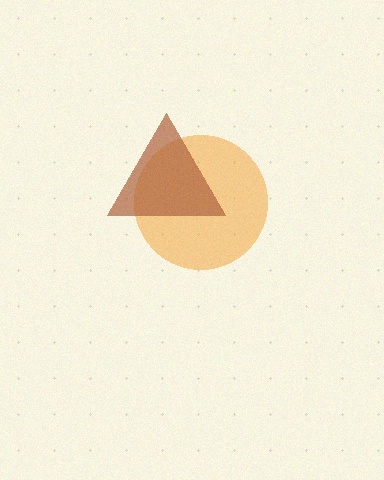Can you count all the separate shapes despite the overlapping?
Yes, there are 2 separate shapes.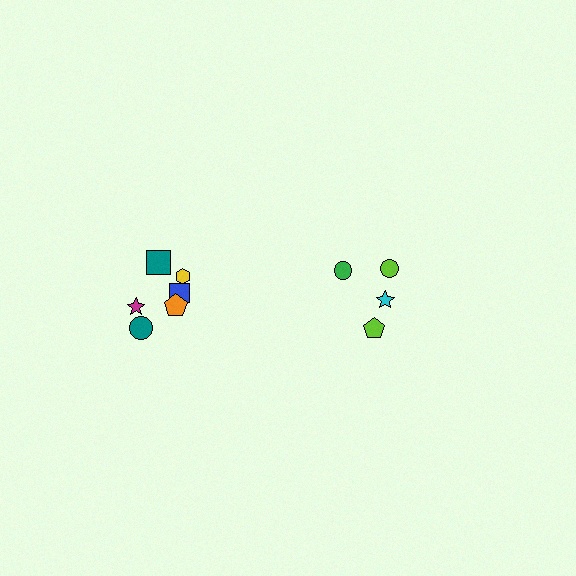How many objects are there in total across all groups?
There are 10 objects.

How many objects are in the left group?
There are 6 objects.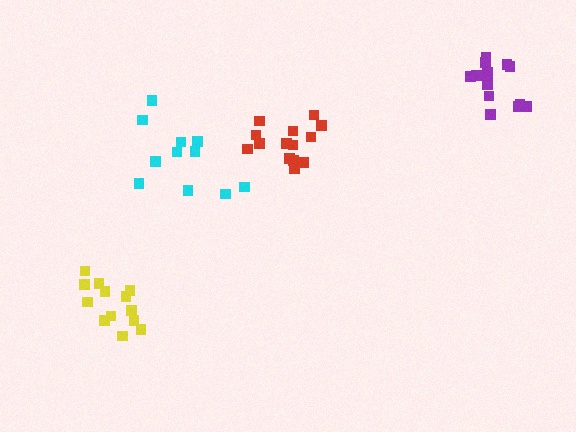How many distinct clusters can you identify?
There are 4 distinct clusters.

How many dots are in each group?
Group 1: 11 dots, Group 2: 15 dots, Group 3: 13 dots, Group 4: 14 dots (53 total).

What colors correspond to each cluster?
The clusters are colored: cyan, purple, yellow, red.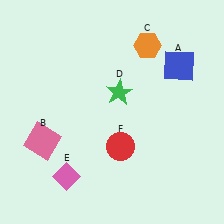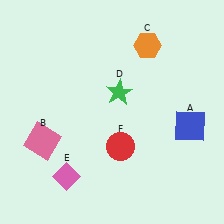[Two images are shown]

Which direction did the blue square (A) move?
The blue square (A) moved down.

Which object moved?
The blue square (A) moved down.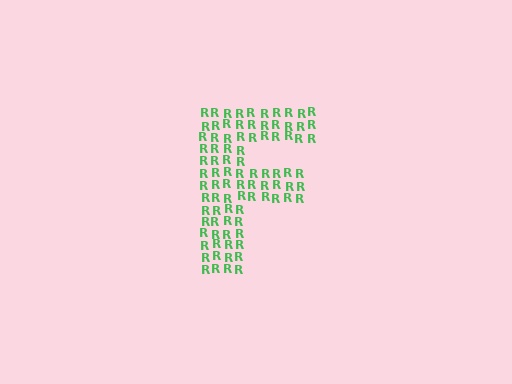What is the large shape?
The large shape is the letter F.